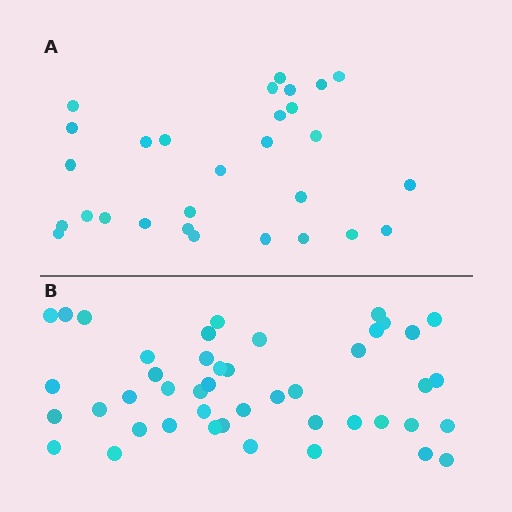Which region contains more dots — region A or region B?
Region B (the bottom region) has more dots.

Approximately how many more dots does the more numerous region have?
Region B has approximately 15 more dots than region A.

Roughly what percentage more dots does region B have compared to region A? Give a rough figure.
About 55% more.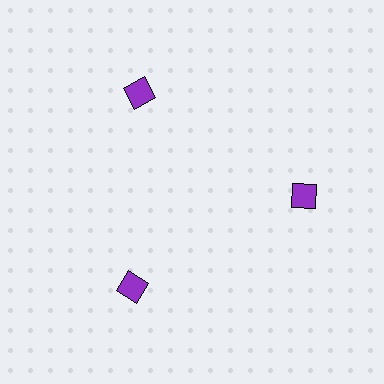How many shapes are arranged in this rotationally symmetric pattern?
There are 3 shapes, arranged in 3 groups of 1.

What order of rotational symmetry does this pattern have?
This pattern has 3-fold rotational symmetry.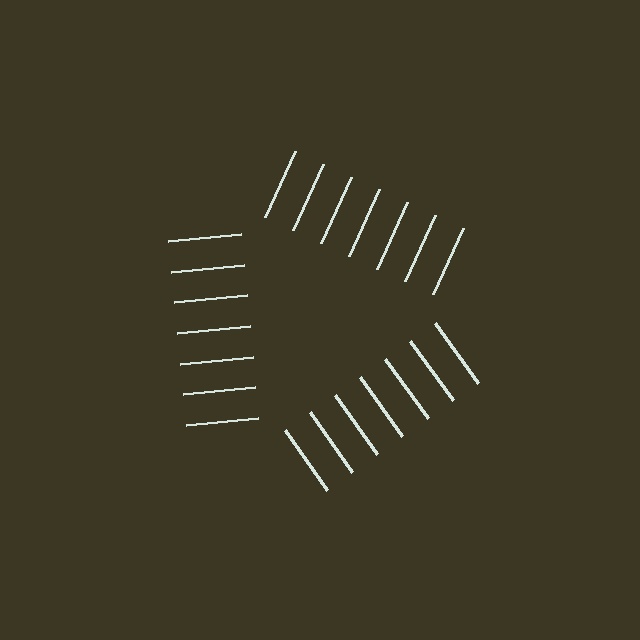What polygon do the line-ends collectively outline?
An illusory triangle — the line segments terminate on its edges but no continuous stroke is drawn.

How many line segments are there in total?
21 — 7 along each of the 3 edges.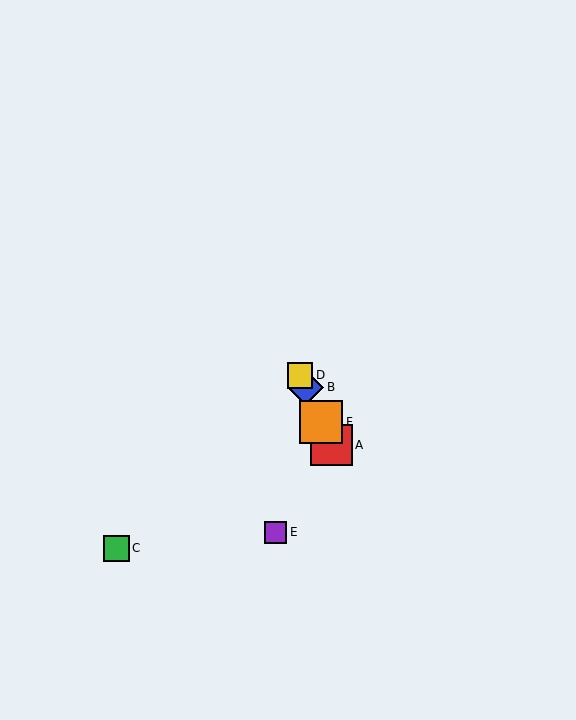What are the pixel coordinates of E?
Object E is at (276, 532).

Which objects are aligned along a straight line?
Objects A, B, D, F are aligned along a straight line.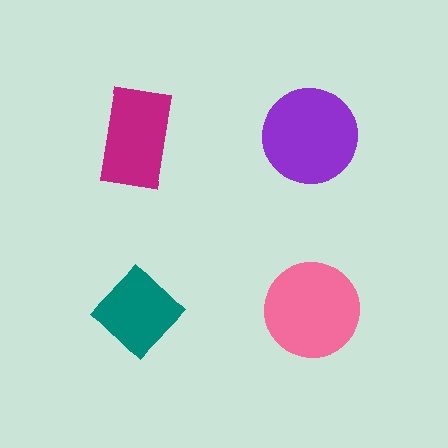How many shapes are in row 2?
2 shapes.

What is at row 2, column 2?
A pink circle.